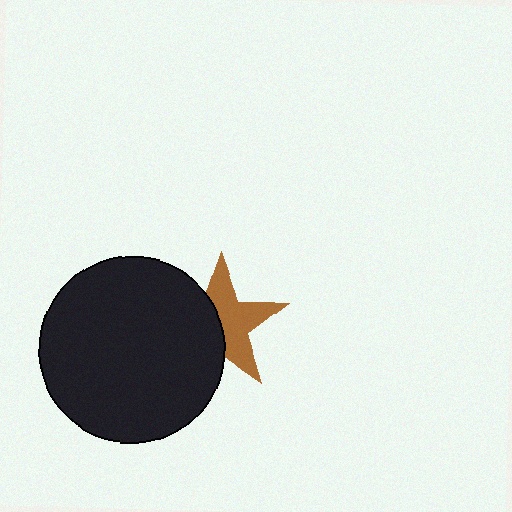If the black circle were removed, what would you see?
You would see the complete brown star.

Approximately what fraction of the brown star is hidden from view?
Roughly 45% of the brown star is hidden behind the black circle.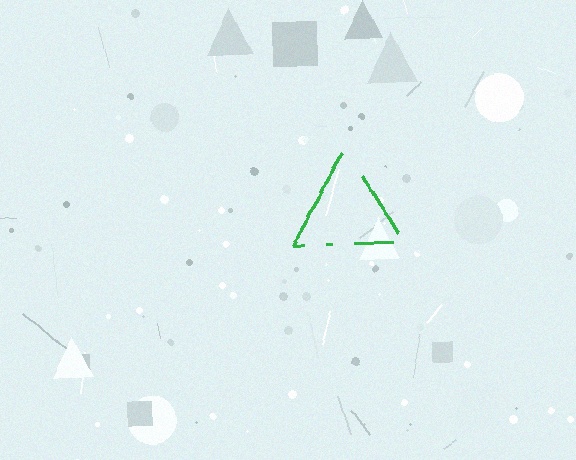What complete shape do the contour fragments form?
The contour fragments form a triangle.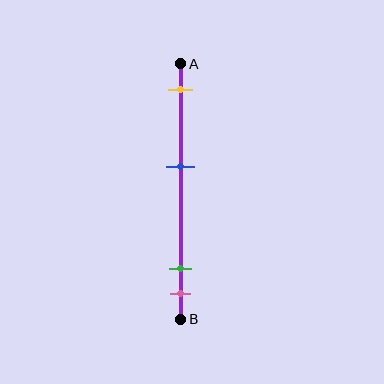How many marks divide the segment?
There are 4 marks dividing the segment.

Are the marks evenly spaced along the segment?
No, the marks are not evenly spaced.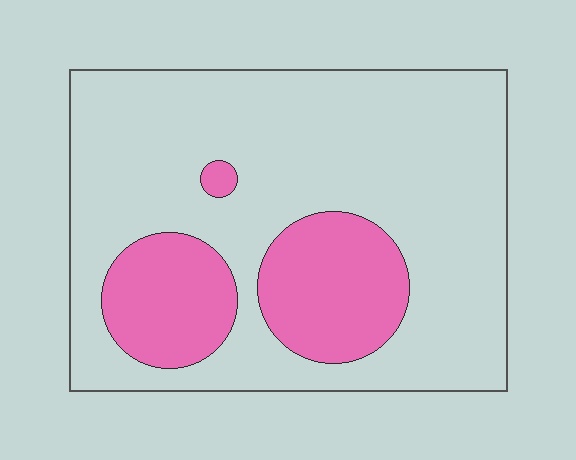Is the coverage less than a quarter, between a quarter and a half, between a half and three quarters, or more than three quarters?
Less than a quarter.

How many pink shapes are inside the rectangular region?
3.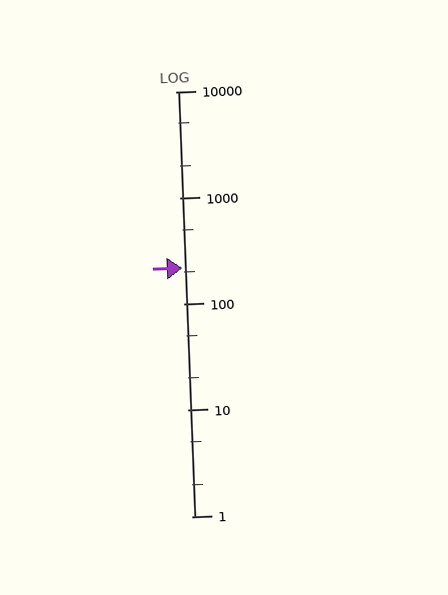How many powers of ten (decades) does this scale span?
The scale spans 4 decades, from 1 to 10000.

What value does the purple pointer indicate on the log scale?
The pointer indicates approximately 220.